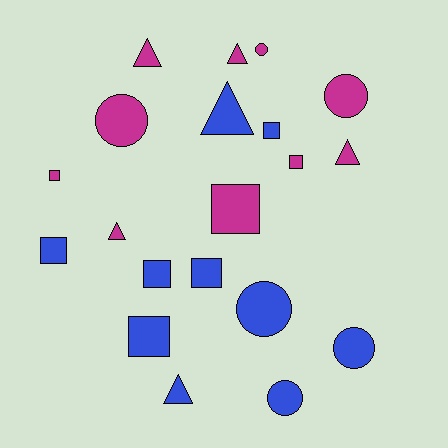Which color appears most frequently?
Magenta, with 10 objects.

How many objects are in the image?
There are 20 objects.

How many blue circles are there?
There are 3 blue circles.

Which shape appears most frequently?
Square, with 8 objects.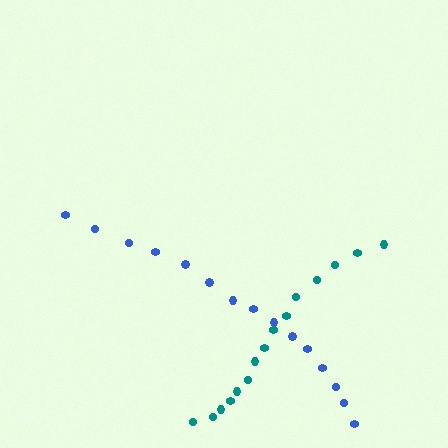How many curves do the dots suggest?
There are 2 distinct paths.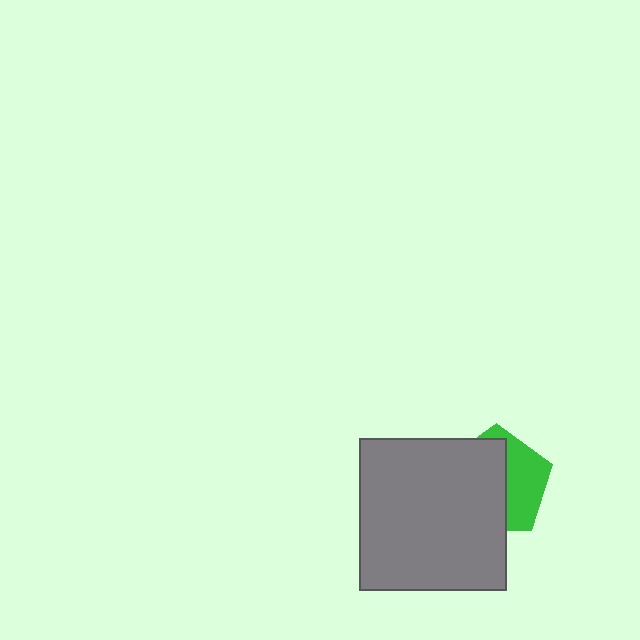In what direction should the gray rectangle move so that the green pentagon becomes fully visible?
The gray rectangle should move left. That is the shortest direction to clear the overlap and leave the green pentagon fully visible.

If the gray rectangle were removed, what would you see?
You would see the complete green pentagon.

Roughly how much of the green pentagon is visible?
A small part of it is visible (roughly 39%).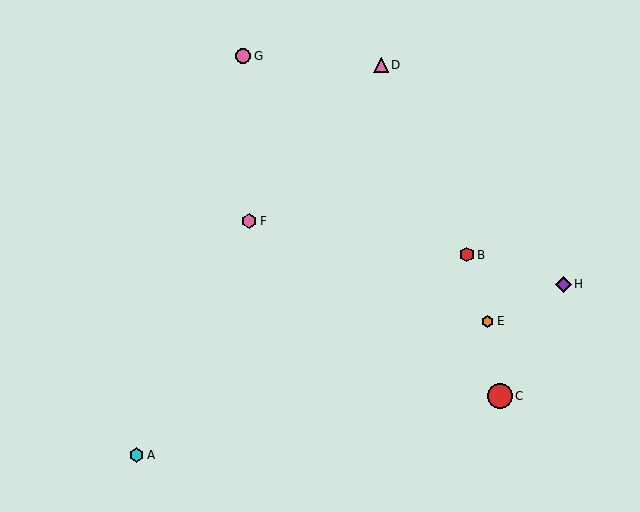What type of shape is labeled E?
Shape E is an orange hexagon.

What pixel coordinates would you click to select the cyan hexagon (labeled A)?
Click at (137, 455) to select the cyan hexagon A.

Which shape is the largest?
The red circle (labeled C) is the largest.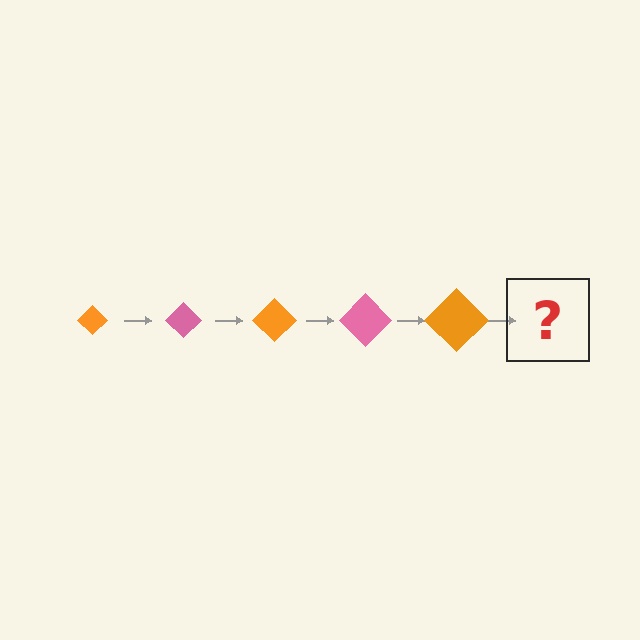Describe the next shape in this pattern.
It should be a pink diamond, larger than the previous one.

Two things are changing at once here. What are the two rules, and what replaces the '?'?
The two rules are that the diamond grows larger each step and the color cycles through orange and pink. The '?' should be a pink diamond, larger than the previous one.